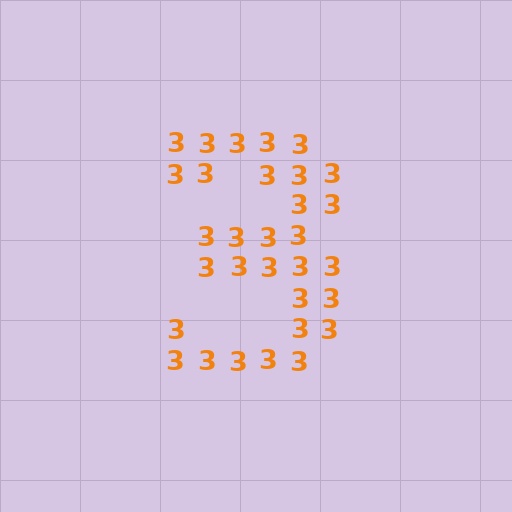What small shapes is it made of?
It is made of small digit 3's.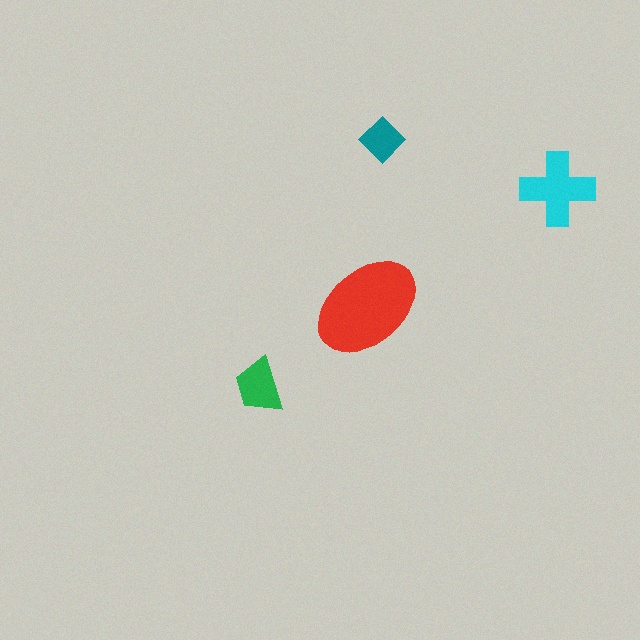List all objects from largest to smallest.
The red ellipse, the cyan cross, the green trapezoid, the teal diamond.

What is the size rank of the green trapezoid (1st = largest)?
3rd.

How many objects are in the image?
There are 4 objects in the image.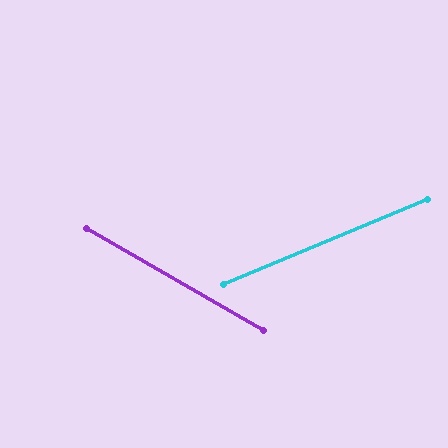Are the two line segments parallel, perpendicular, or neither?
Neither parallel nor perpendicular — they differ by about 53°.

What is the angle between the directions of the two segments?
Approximately 53 degrees.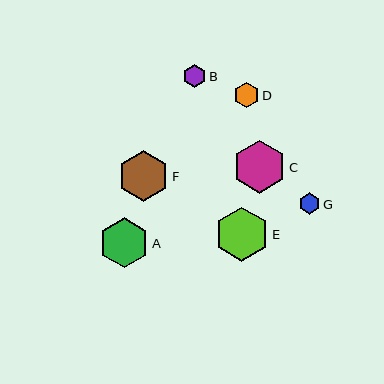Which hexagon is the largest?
Hexagon E is the largest with a size of approximately 54 pixels.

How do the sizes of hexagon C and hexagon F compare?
Hexagon C and hexagon F are approximately the same size.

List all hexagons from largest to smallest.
From largest to smallest: E, C, F, A, D, B, G.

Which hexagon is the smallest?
Hexagon G is the smallest with a size of approximately 22 pixels.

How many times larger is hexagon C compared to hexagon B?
Hexagon C is approximately 2.2 times the size of hexagon B.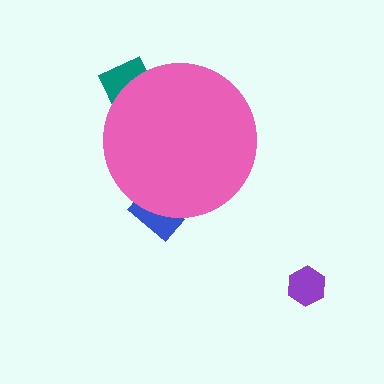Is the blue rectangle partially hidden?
Yes, the blue rectangle is partially hidden behind the pink circle.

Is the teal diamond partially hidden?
Yes, the teal diamond is partially hidden behind the pink circle.